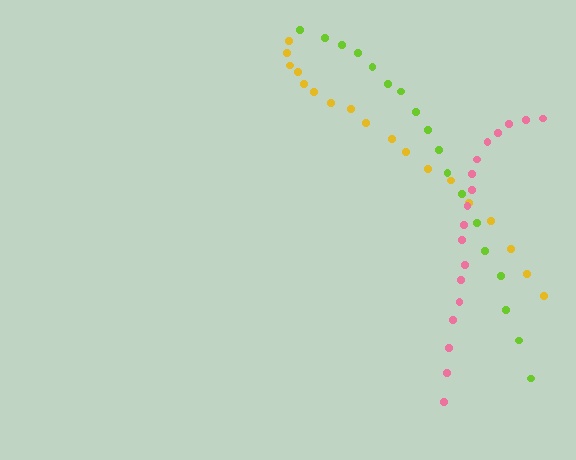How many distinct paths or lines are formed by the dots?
There are 3 distinct paths.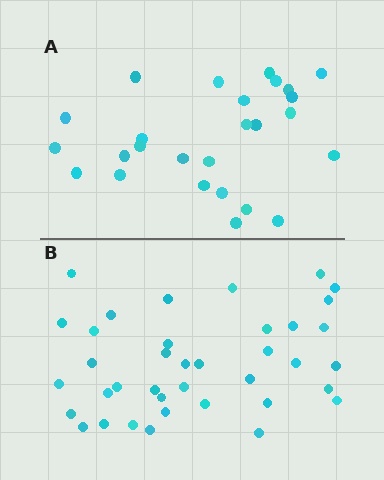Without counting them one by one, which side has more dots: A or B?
Region B (the bottom region) has more dots.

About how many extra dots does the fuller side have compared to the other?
Region B has roughly 12 or so more dots than region A.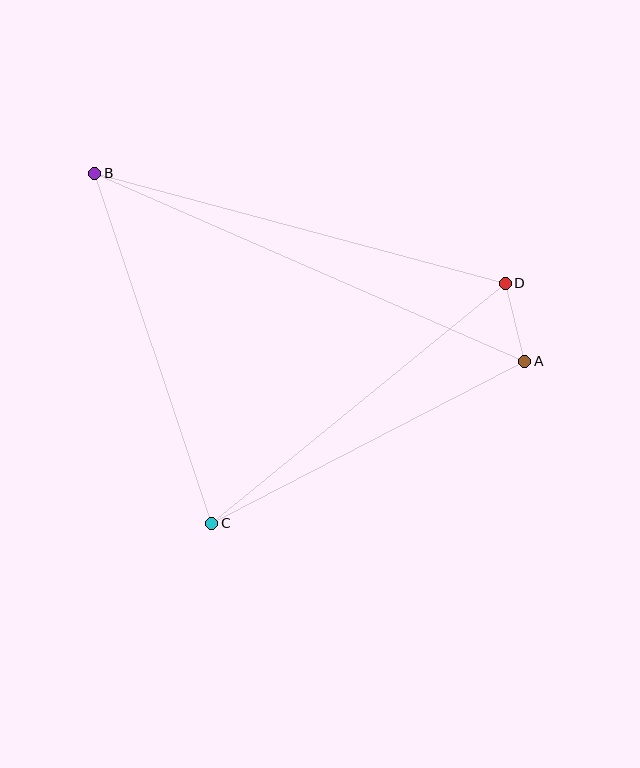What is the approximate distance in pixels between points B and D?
The distance between B and D is approximately 425 pixels.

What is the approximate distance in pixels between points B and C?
The distance between B and C is approximately 369 pixels.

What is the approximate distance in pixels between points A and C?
The distance between A and C is approximately 352 pixels.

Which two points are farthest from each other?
Points A and B are farthest from each other.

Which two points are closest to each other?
Points A and D are closest to each other.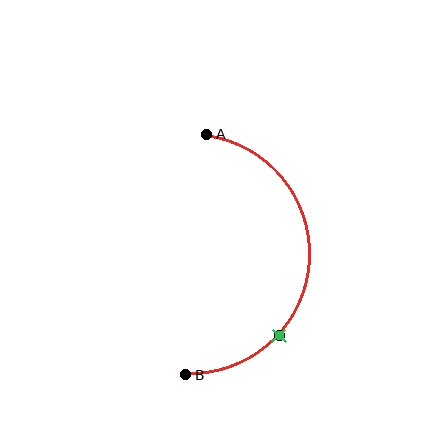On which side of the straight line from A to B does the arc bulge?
The arc bulges to the right of the straight line connecting A and B.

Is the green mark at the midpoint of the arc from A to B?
No. The green mark lies on the arc but is closer to endpoint B. The arc midpoint would be at the point on the curve equidistant along the arc from both A and B.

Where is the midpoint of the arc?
The arc midpoint is the point on the curve farthest from the straight line joining A and B. It sits to the right of that line.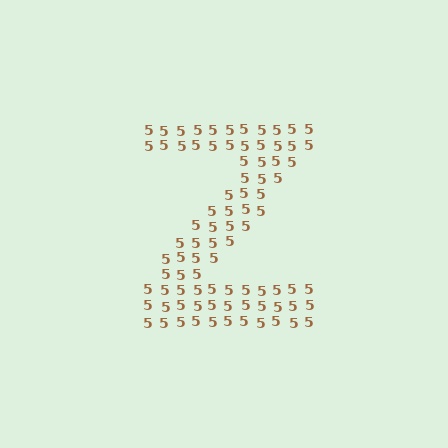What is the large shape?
The large shape is the letter Z.